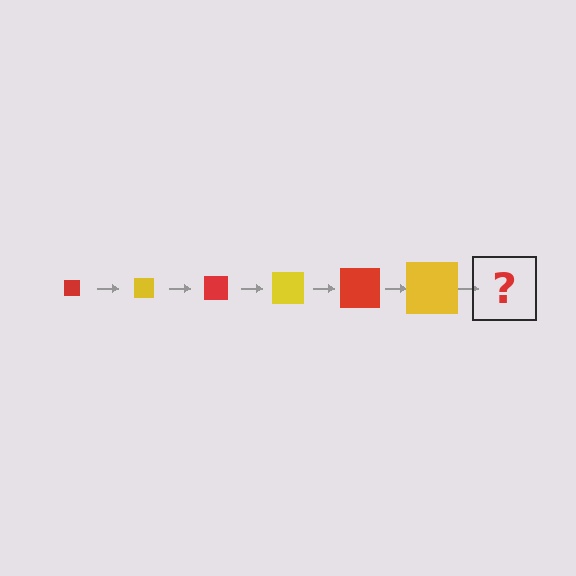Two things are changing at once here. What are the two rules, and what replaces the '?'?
The two rules are that the square grows larger each step and the color cycles through red and yellow. The '?' should be a red square, larger than the previous one.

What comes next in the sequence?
The next element should be a red square, larger than the previous one.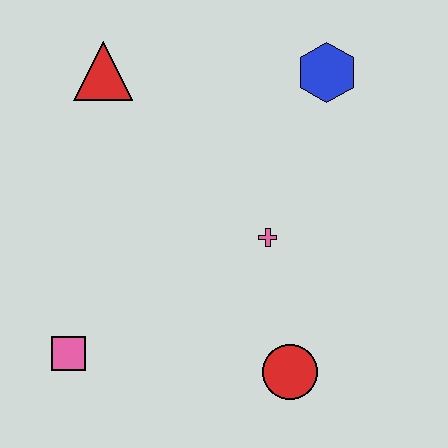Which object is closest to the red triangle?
The blue hexagon is closest to the red triangle.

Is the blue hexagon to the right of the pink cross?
Yes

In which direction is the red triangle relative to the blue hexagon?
The red triangle is to the left of the blue hexagon.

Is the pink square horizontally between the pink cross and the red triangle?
No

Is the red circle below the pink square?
Yes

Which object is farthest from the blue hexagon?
The pink square is farthest from the blue hexagon.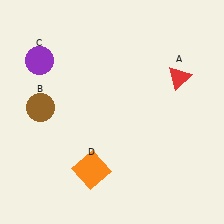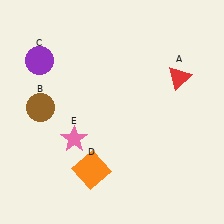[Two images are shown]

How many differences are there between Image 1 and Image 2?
There is 1 difference between the two images.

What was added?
A pink star (E) was added in Image 2.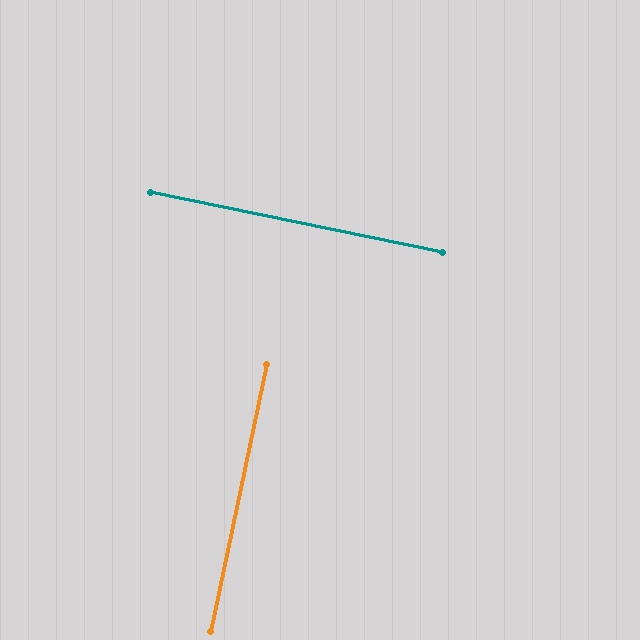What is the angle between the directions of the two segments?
Approximately 90 degrees.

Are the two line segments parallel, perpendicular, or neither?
Perpendicular — they meet at approximately 90°.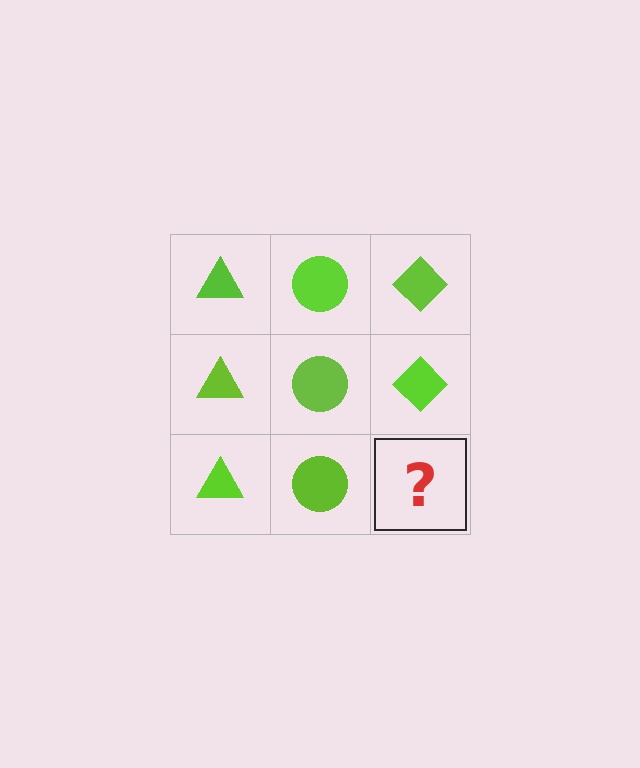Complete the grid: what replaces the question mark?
The question mark should be replaced with a lime diamond.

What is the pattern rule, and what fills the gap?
The rule is that each column has a consistent shape. The gap should be filled with a lime diamond.